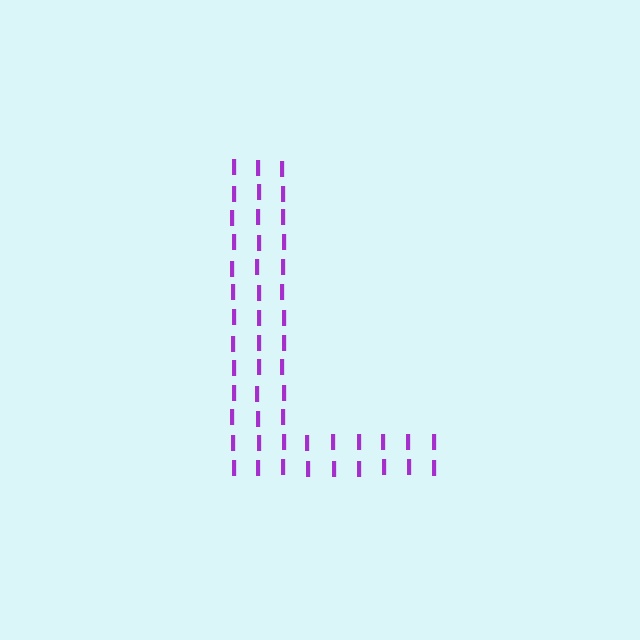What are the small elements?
The small elements are letter I's.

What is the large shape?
The large shape is the letter L.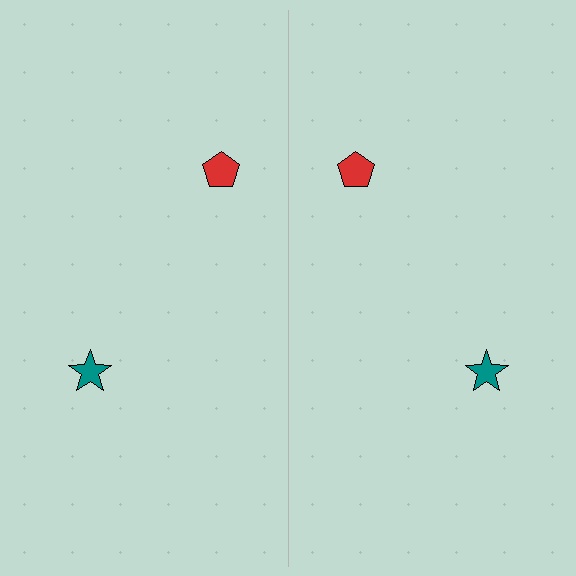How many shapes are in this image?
There are 4 shapes in this image.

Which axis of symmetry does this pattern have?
The pattern has a vertical axis of symmetry running through the center of the image.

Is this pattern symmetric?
Yes, this pattern has bilateral (reflection) symmetry.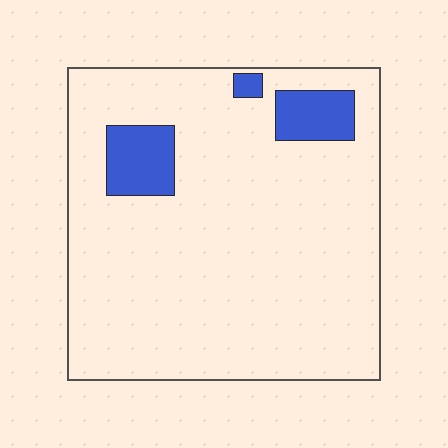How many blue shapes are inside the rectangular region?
3.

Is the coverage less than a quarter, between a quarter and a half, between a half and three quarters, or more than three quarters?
Less than a quarter.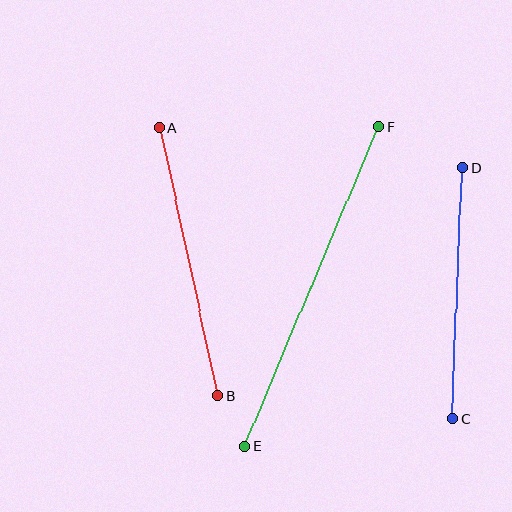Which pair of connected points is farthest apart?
Points E and F are farthest apart.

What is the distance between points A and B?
The distance is approximately 274 pixels.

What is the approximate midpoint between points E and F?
The midpoint is at approximately (312, 287) pixels.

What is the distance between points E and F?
The distance is approximately 347 pixels.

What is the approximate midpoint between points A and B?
The midpoint is at approximately (189, 262) pixels.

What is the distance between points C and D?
The distance is approximately 251 pixels.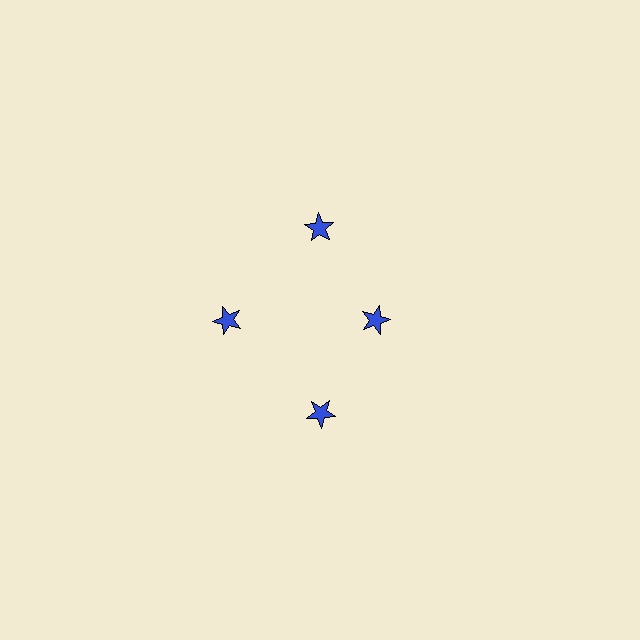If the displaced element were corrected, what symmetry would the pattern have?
It would have 4-fold rotational symmetry — the pattern would map onto itself every 90 degrees.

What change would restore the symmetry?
The symmetry would be restored by moving it outward, back onto the ring so that all 4 stars sit at equal angles and equal distance from the center.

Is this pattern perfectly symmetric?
No. The 4 blue stars are arranged in a ring, but one element near the 3 o'clock position is pulled inward toward the center, breaking the 4-fold rotational symmetry.